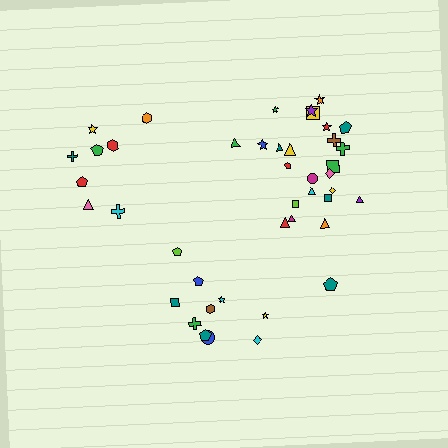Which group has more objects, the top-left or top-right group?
The top-right group.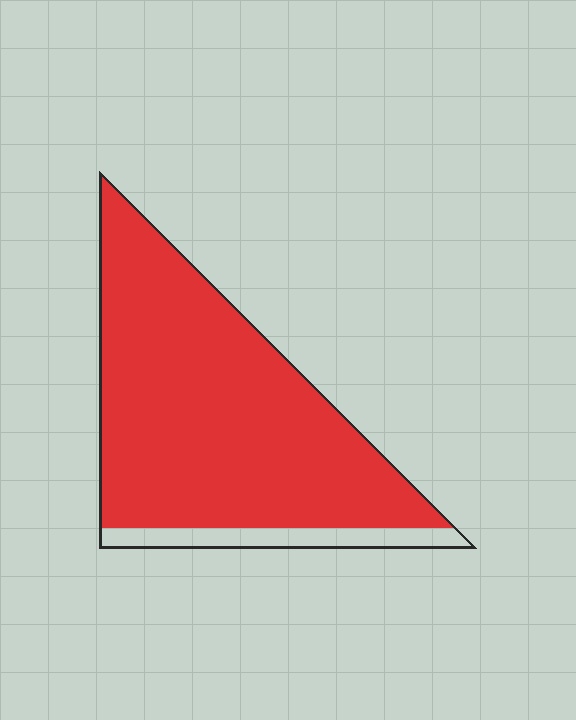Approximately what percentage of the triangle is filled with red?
Approximately 90%.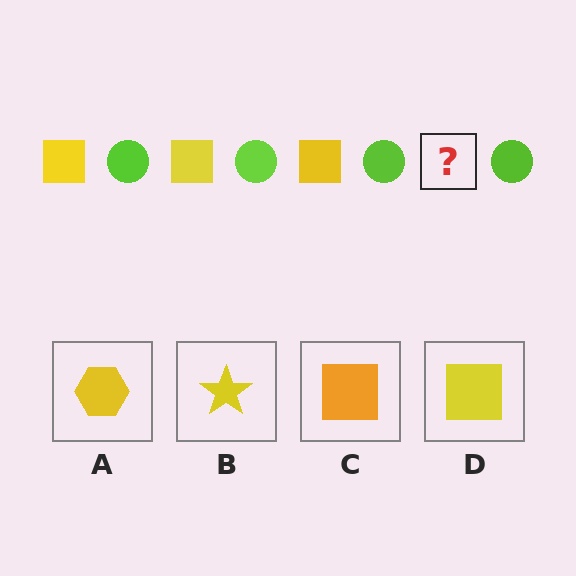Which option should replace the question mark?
Option D.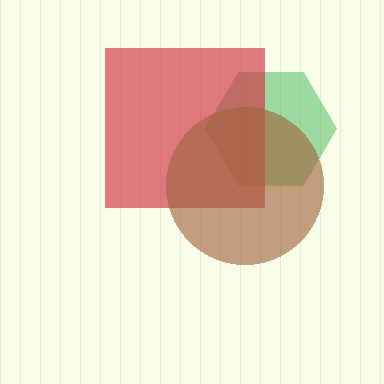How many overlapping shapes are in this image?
There are 3 overlapping shapes in the image.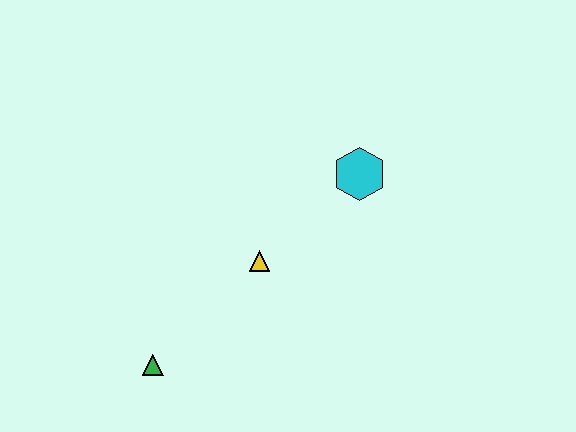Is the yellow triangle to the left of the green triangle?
No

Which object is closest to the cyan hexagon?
The yellow triangle is closest to the cyan hexagon.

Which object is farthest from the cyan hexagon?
The green triangle is farthest from the cyan hexagon.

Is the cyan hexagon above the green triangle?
Yes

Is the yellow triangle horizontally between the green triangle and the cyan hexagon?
Yes